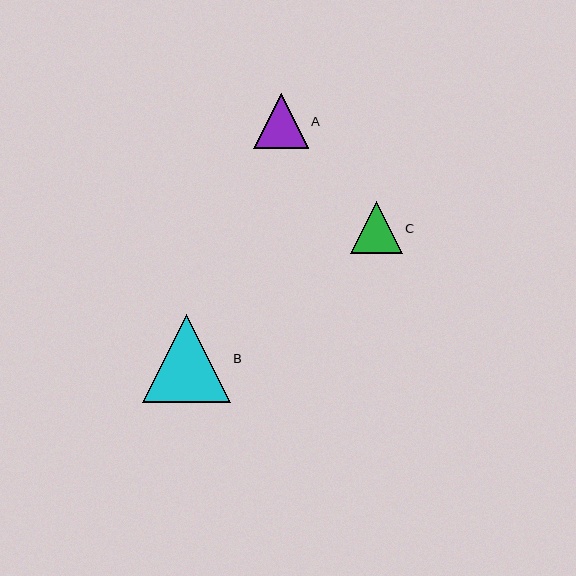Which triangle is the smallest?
Triangle C is the smallest with a size of approximately 52 pixels.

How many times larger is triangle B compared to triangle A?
Triangle B is approximately 1.6 times the size of triangle A.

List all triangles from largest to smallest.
From largest to smallest: B, A, C.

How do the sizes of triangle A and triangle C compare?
Triangle A and triangle C are approximately the same size.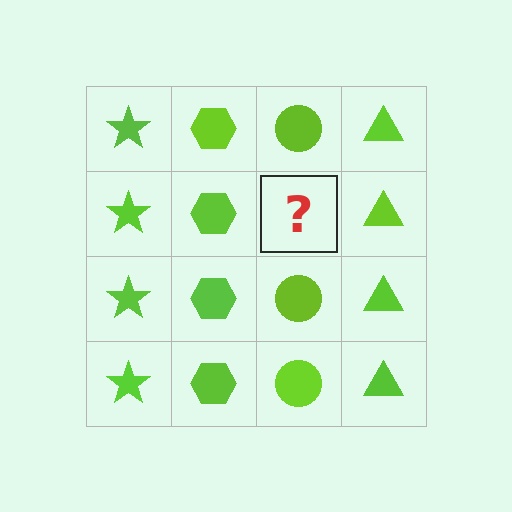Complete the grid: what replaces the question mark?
The question mark should be replaced with a lime circle.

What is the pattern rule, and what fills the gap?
The rule is that each column has a consistent shape. The gap should be filled with a lime circle.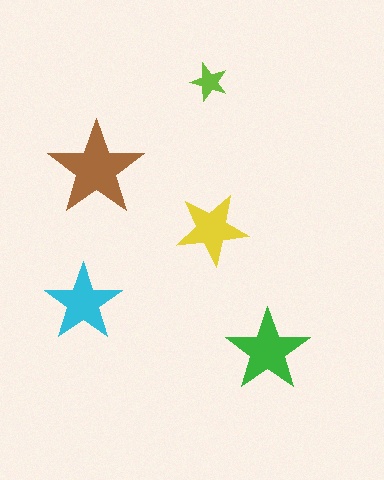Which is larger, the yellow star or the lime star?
The yellow one.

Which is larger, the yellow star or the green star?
The green one.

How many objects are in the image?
There are 5 objects in the image.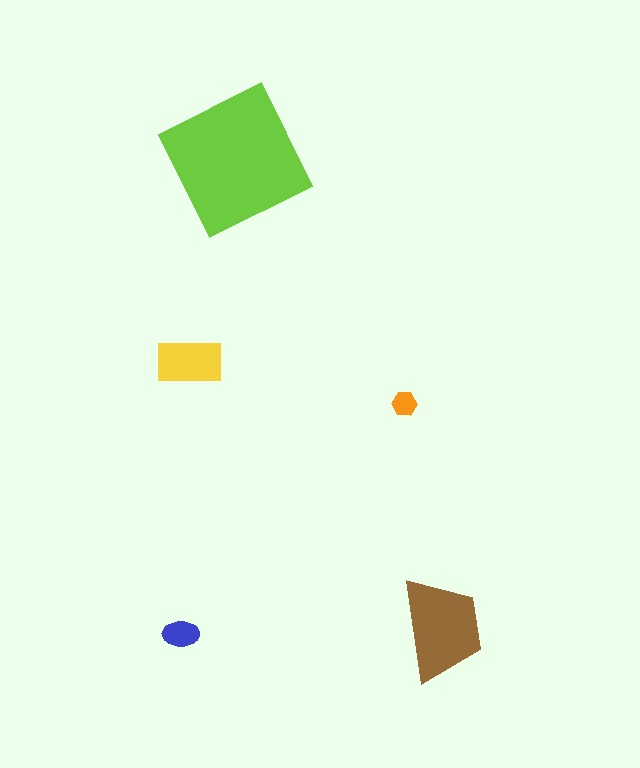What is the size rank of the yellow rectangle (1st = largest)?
3rd.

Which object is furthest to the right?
The brown trapezoid is rightmost.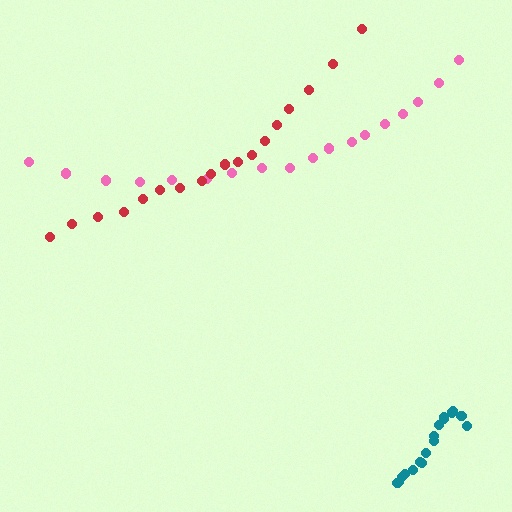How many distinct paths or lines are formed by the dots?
There are 3 distinct paths.